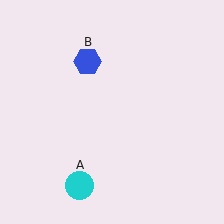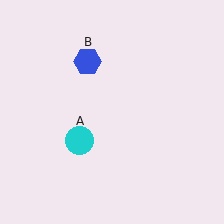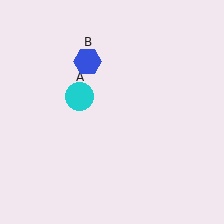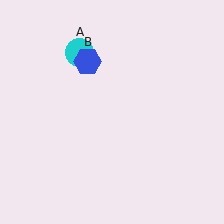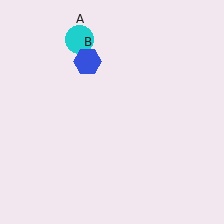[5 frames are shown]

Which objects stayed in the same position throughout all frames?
Blue hexagon (object B) remained stationary.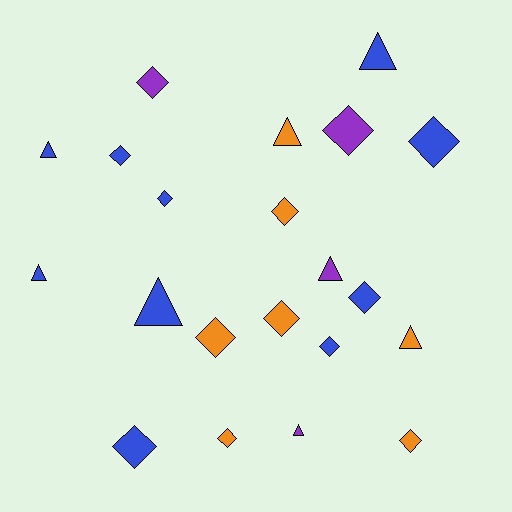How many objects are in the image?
There are 21 objects.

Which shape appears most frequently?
Diamond, with 13 objects.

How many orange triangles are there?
There are 2 orange triangles.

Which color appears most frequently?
Blue, with 10 objects.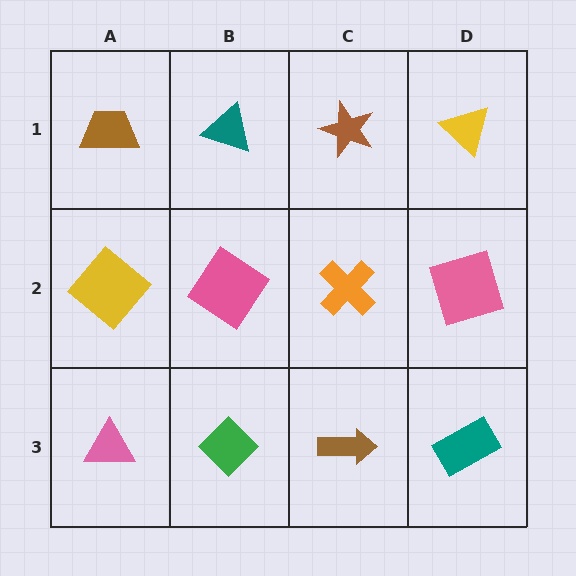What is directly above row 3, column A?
A yellow diamond.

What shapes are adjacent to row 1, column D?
A pink square (row 2, column D), a brown star (row 1, column C).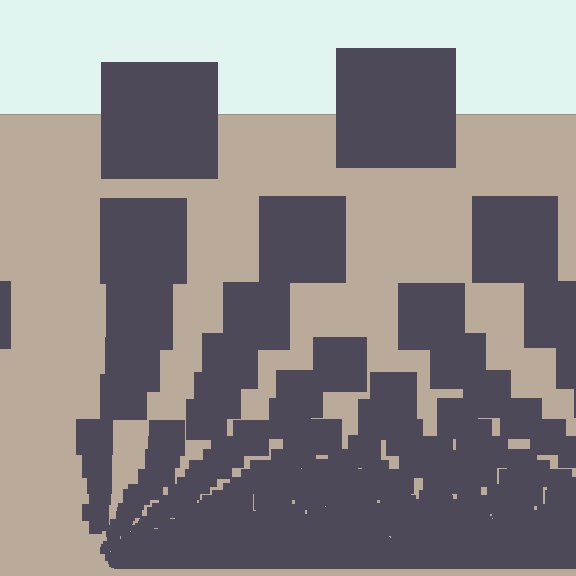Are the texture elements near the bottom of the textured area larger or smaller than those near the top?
Smaller. The gradient is inverted — elements near the bottom are smaller and denser.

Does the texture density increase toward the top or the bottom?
Density increases toward the bottom.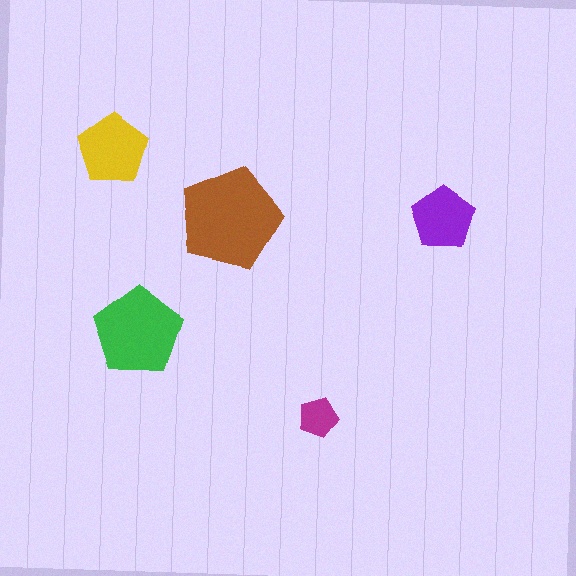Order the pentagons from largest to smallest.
the brown one, the green one, the yellow one, the purple one, the magenta one.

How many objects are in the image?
There are 5 objects in the image.